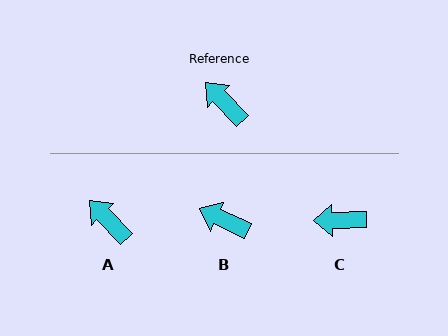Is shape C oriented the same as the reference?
No, it is off by about 48 degrees.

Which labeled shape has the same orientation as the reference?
A.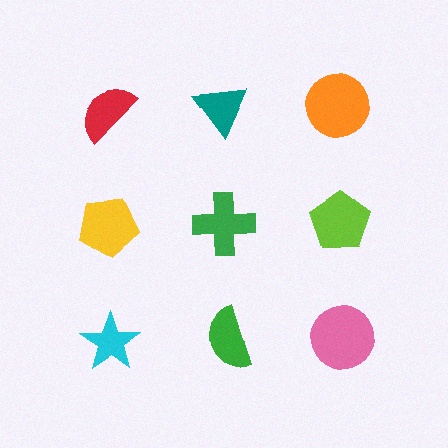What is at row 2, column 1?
A yellow pentagon.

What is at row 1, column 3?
An orange circle.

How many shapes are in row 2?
3 shapes.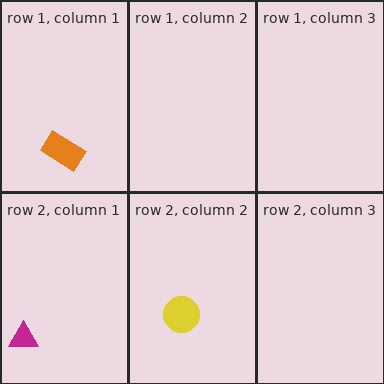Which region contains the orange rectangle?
The row 1, column 1 region.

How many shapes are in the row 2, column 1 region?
1.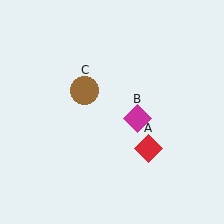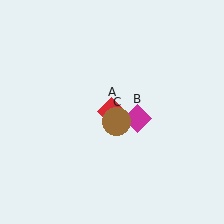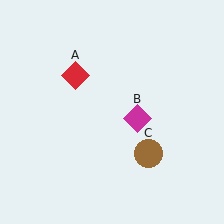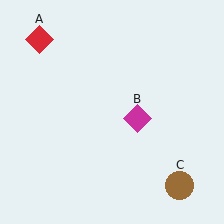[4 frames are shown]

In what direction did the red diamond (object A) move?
The red diamond (object A) moved up and to the left.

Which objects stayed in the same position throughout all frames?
Magenta diamond (object B) remained stationary.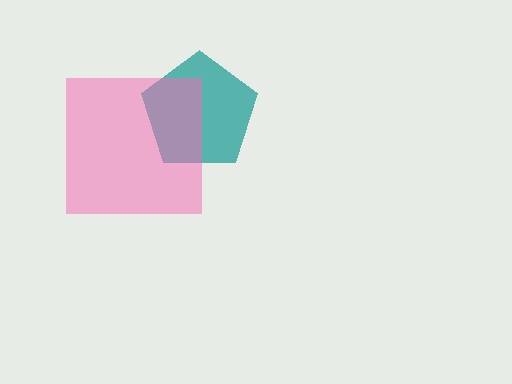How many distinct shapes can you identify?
There are 2 distinct shapes: a teal pentagon, a pink square.